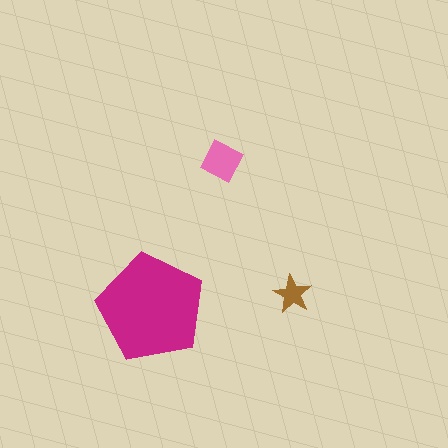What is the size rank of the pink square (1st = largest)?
2nd.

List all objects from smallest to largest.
The brown star, the pink square, the magenta pentagon.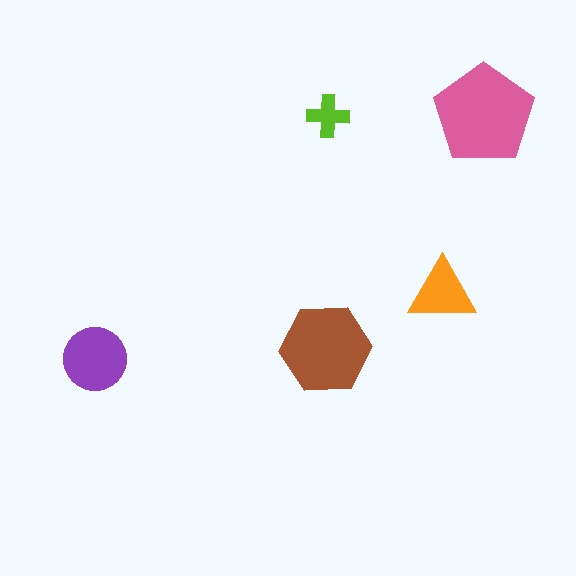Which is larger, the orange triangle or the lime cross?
The orange triangle.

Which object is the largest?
The pink pentagon.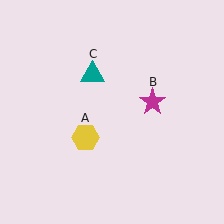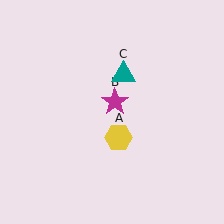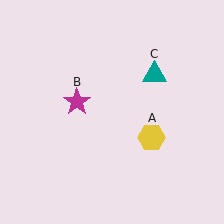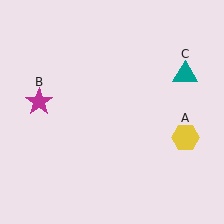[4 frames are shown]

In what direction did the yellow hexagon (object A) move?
The yellow hexagon (object A) moved right.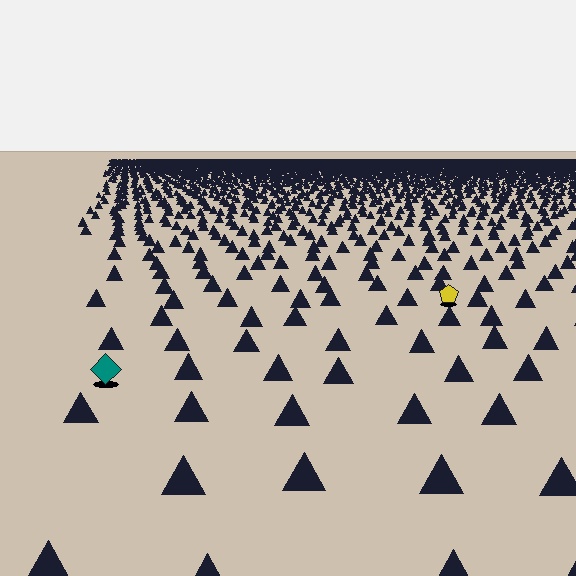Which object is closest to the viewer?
The teal diamond is closest. The texture marks near it are larger and more spread out.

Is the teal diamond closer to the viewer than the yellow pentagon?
Yes. The teal diamond is closer — you can tell from the texture gradient: the ground texture is coarser near it.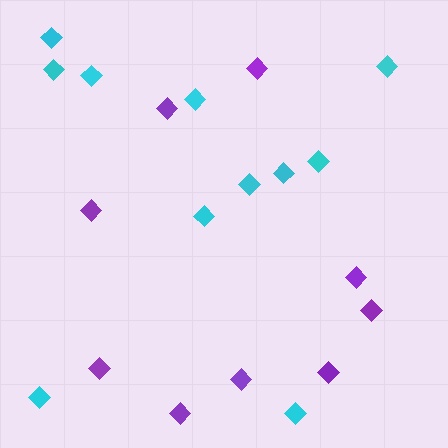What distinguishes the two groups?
There are 2 groups: one group of purple diamonds (9) and one group of cyan diamonds (11).